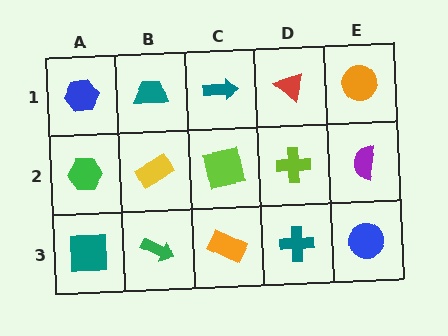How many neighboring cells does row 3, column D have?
3.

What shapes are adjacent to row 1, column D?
A lime cross (row 2, column D), a teal arrow (row 1, column C), an orange circle (row 1, column E).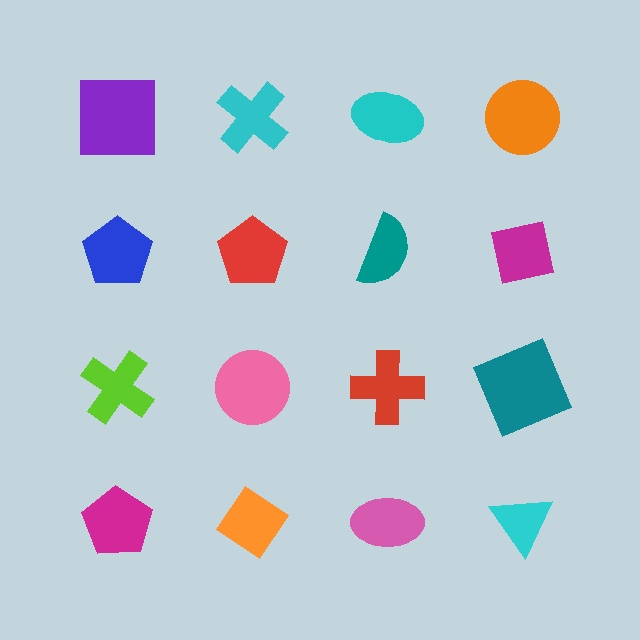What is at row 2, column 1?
A blue pentagon.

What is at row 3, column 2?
A pink circle.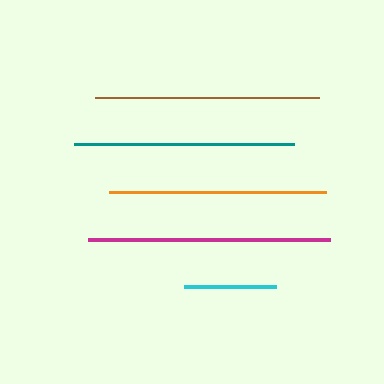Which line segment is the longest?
The magenta line is the longest at approximately 242 pixels.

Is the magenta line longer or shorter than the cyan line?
The magenta line is longer than the cyan line.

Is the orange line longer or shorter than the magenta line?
The magenta line is longer than the orange line.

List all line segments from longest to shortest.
From longest to shortest: magenta, brown, teal, orange, cyan.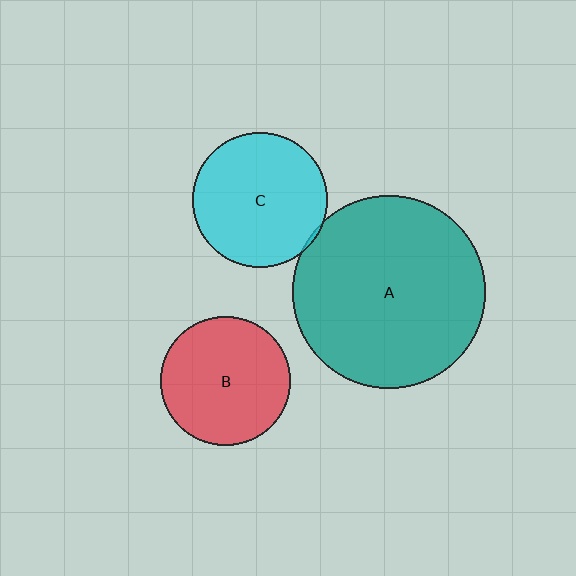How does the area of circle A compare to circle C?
Approximately 2.0 times.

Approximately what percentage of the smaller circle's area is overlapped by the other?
Approximately 5%.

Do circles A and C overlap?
Yes.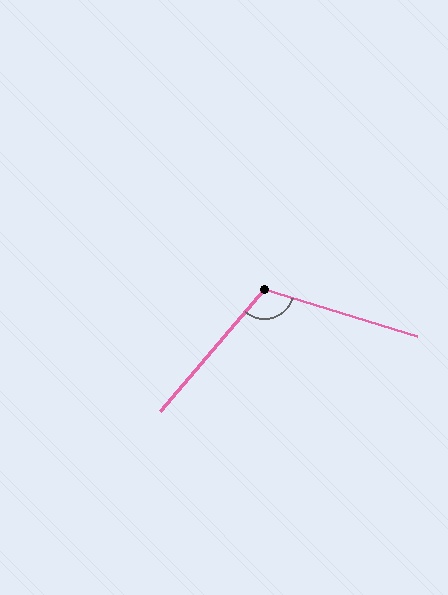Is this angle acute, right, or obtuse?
It is obtuse.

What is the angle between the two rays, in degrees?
Approximately 113 degrees.